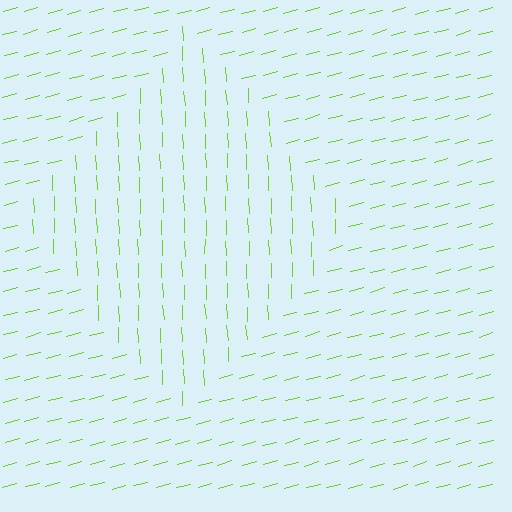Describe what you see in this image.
The image is filled with small lime line segments. A diamond region in the image has lines oriented differently from the surrounding lines, creating a visible texture boundary.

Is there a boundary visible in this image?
Yes, there is a texture boundary formed by a change in line orientation.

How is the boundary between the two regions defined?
The boundary is defined purely by a change in line orientation (approximately 77 degrees difference). All lines are the same color and thickness.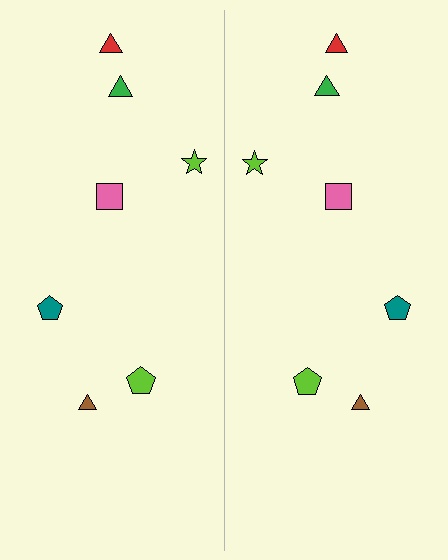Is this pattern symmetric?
Yes, this pattern has bilateral (reflection) symmetry.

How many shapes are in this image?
There are 14 shapes in this image.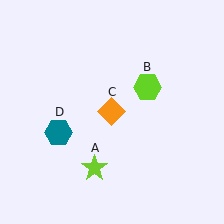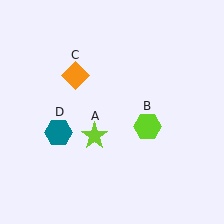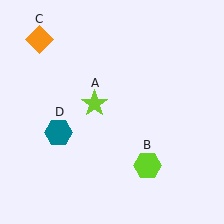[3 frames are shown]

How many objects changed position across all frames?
3 objects changed position: lime star (object A), lime hexagon (object B), orange diamond (object C).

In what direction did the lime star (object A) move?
The lime star (object A) moved up.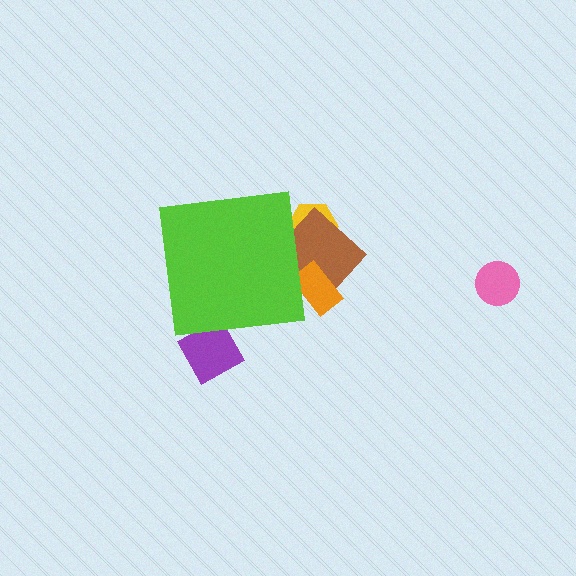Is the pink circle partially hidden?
No, the pink circle is fully visible.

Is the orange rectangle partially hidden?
Yes, the orange rectangle is partially hidden behind the lime square.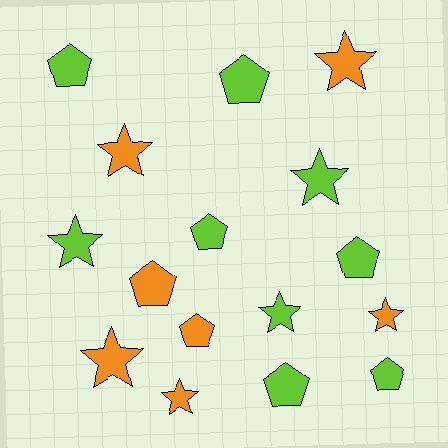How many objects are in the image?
There are 16 objects.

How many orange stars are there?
There are 5 orange stars.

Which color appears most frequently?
Lime, with 9 objects.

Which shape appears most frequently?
Pentagon, with 8 objects.